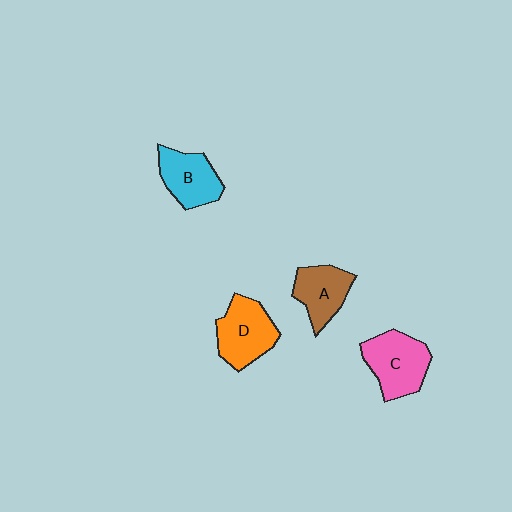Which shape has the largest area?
Shape C (pink).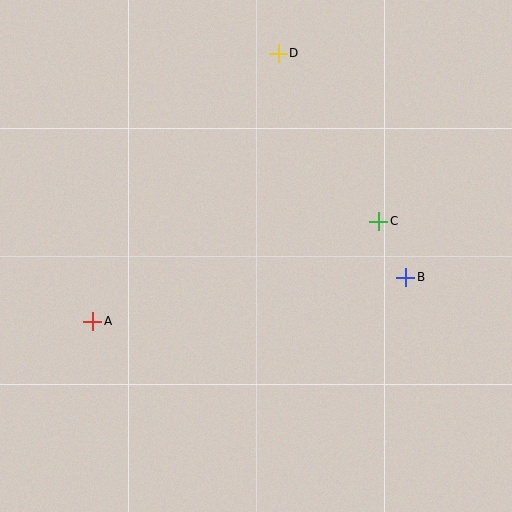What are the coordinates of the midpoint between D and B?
The midpoint between D and B is at (342, 165).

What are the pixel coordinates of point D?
Point D is at (278, 53).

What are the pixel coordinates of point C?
Point C is at (379, 221).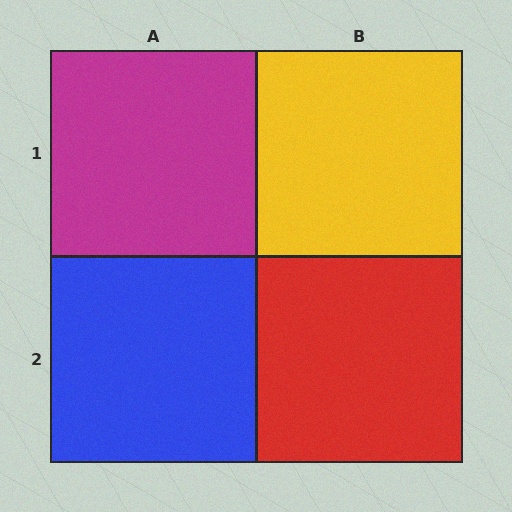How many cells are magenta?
1 cell is magenta.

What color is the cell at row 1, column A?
Magenta.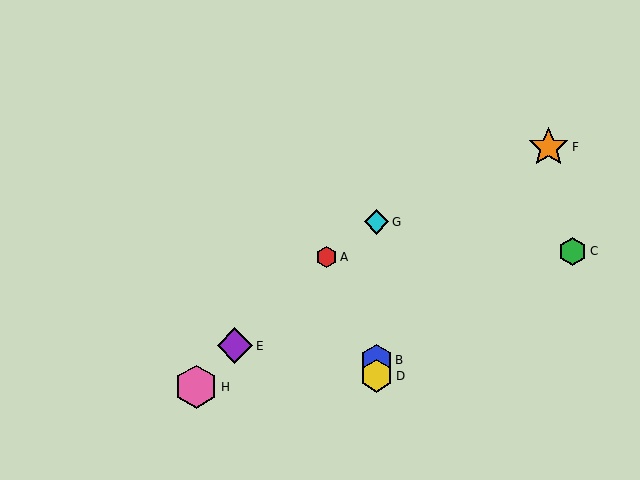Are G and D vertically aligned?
Yes, both are at x≈376.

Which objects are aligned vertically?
Objects B, D, G are aligned vertically.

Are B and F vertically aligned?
No, B is at x≈376 and F is at x≈548.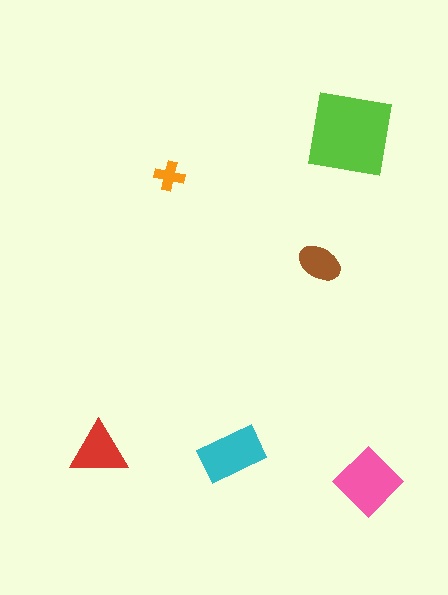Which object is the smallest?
The orange cross.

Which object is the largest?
The lime square.